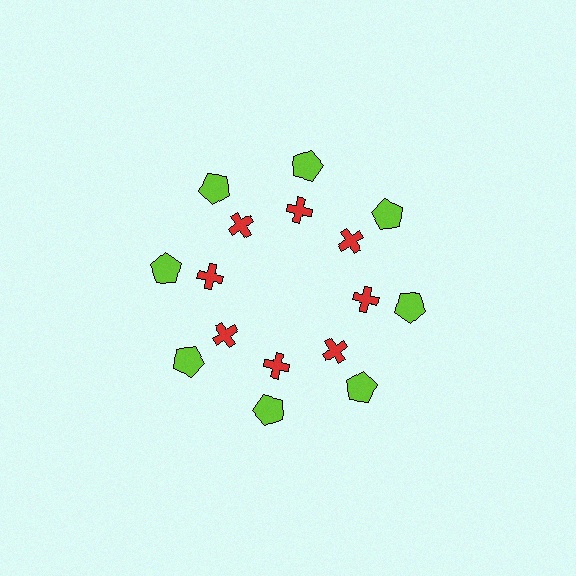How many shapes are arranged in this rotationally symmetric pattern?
There are 16 shapes, arranged in 8 groups of 2.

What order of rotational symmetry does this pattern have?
This pattern has 8-fold rotational symmetry.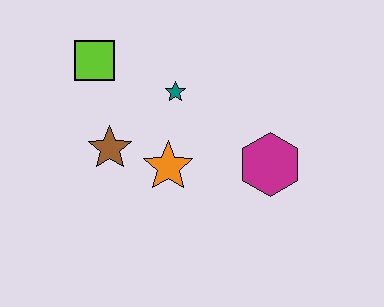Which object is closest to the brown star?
The orange star is closest to the brown star.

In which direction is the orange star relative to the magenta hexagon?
The orange star is to the left of the magenta hexagon.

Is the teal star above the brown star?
Yes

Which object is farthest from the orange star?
The lime square is farthest from the orange star.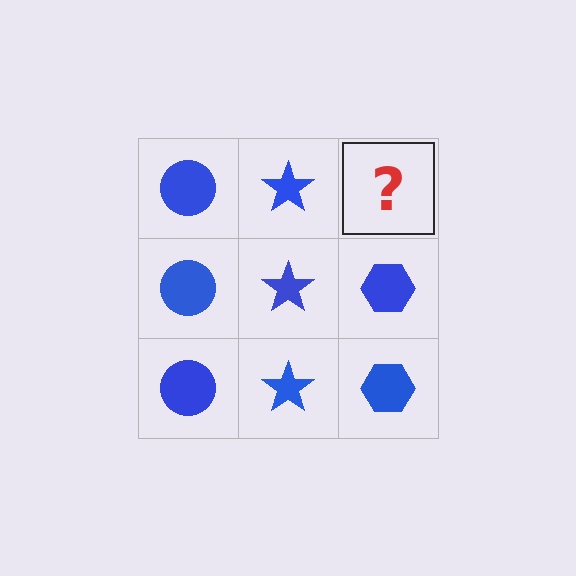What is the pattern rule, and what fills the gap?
The rule is that each column has a consistent shape. The gap should be filled with a blue hexagon.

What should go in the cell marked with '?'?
The missing cell should contain a blue hexagon.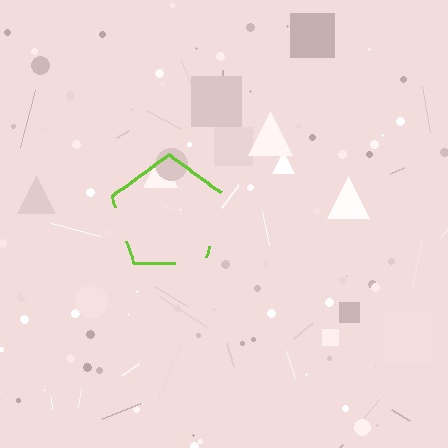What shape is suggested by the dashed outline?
The dashed outline suggests a pentagon.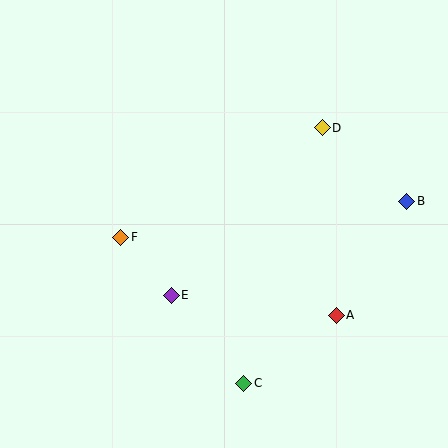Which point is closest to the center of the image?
Point E at (171, 295) is closest to the center.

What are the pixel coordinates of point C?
Point C is at (244, 383).